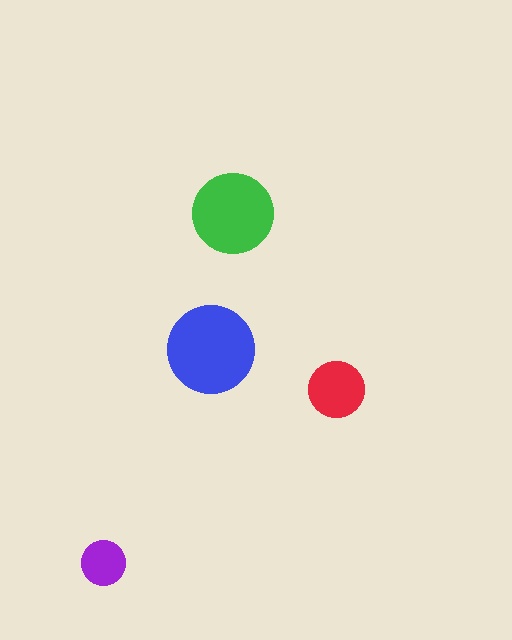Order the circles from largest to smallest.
the blue one, the green one, the red one, the purple one.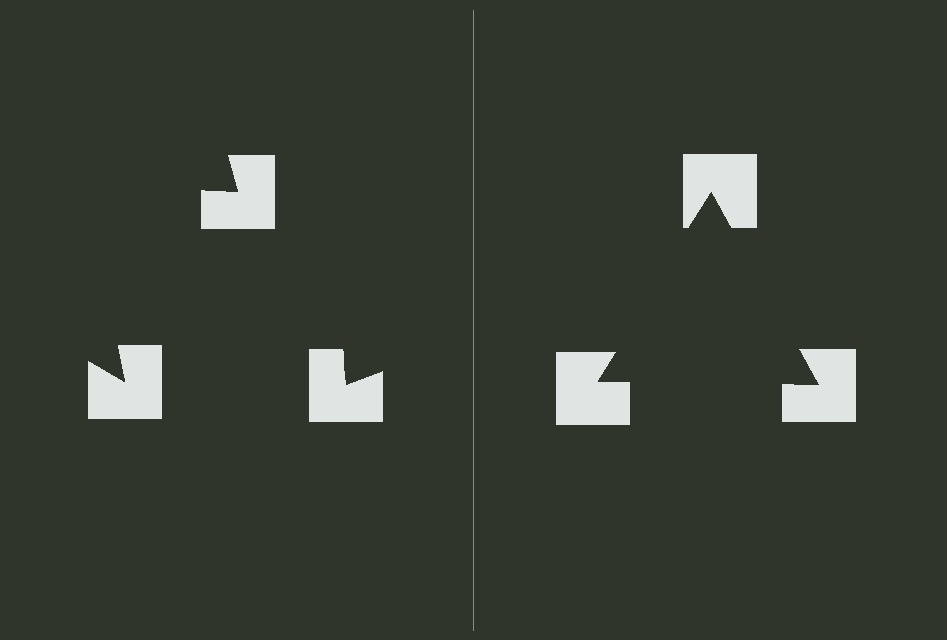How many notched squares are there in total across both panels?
6 — 3 on each side.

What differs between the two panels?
The notched squares are positioned identically on both sides; only the wedge orientations differ. On the right they align to a triangle; on the left they are misaligned.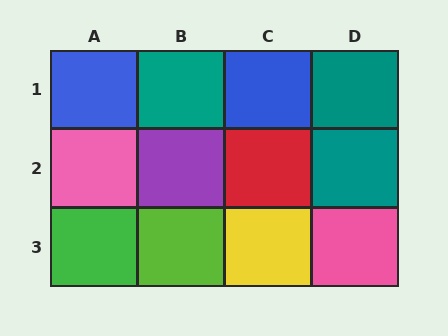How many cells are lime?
1 cell is lime.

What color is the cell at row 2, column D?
Teal.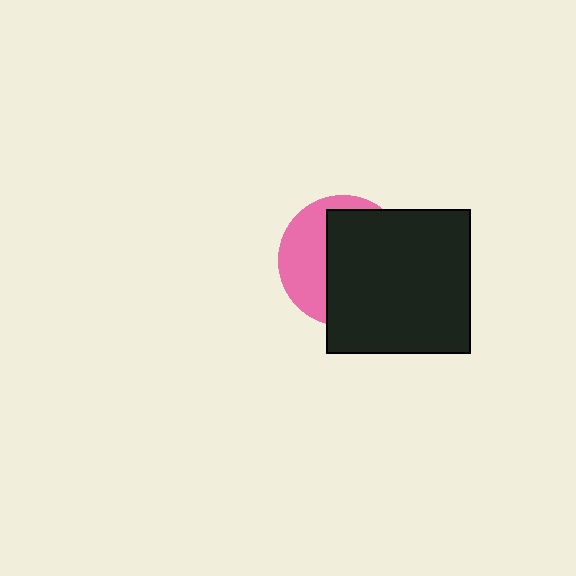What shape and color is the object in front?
The object in front is a black square.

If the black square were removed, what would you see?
You would see the complete pink circle.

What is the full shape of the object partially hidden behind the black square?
The partially hidden object is a pink circle.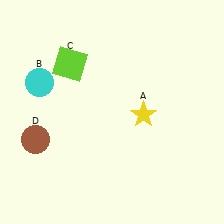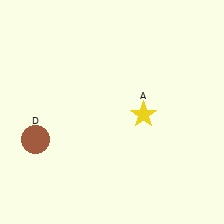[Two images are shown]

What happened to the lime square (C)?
The lime square (C) was removed in Image 2. It was in the top-left area of Image 1.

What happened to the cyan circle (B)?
The cyan circle (B) was removed in Image 2. It was in the top-left area of Image 1.